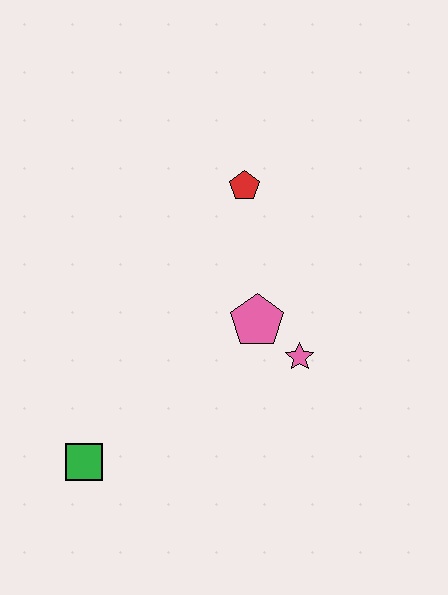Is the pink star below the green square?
No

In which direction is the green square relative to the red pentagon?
The green square is below the red pentagon.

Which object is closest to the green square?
The pink pentagon is closest to the green square.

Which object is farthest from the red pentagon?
The green square is farthest from the red pentagon.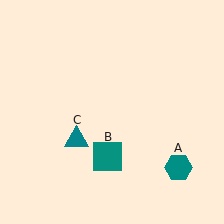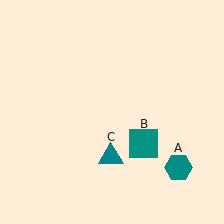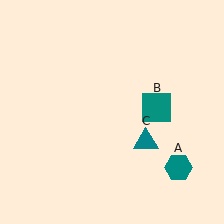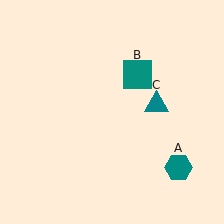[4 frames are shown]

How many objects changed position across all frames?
2 objects changed position: teal square (object B), teal triangle (object C).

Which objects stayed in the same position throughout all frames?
Teal hexagon (object A) remained stationary.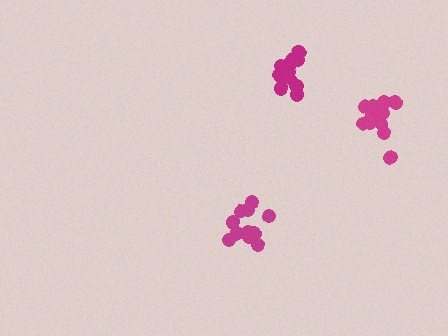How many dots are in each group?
Group 1: 12 dots, Group 2: 11 dots, Group 3: 12 dots (35 total).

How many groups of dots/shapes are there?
There are 3 groups.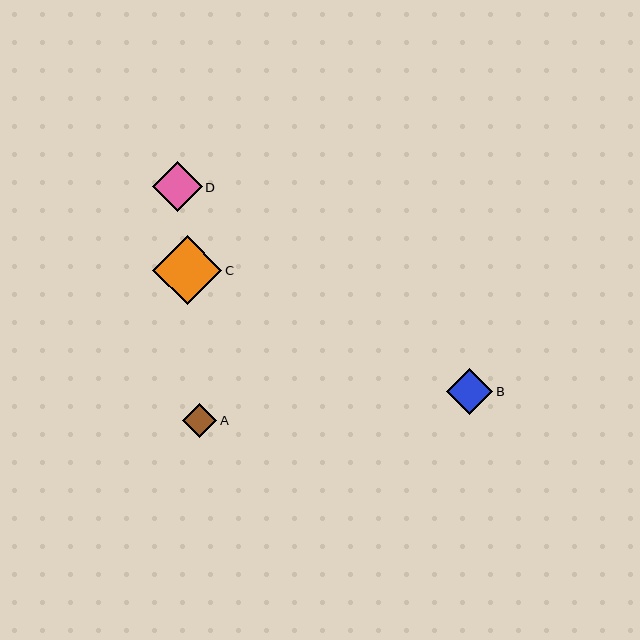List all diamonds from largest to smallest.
From largest to smallest: C, D, B, A.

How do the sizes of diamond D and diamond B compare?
Diamond D and diamond B are approximately the same size.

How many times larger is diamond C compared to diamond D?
Diamond C is approximately 1.4 times the size of diamond D.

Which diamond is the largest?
Diamond C is the largest with a size of approximately 69 pixels.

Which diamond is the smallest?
Diamond A is the smallest with a size of approximately 34 pixels.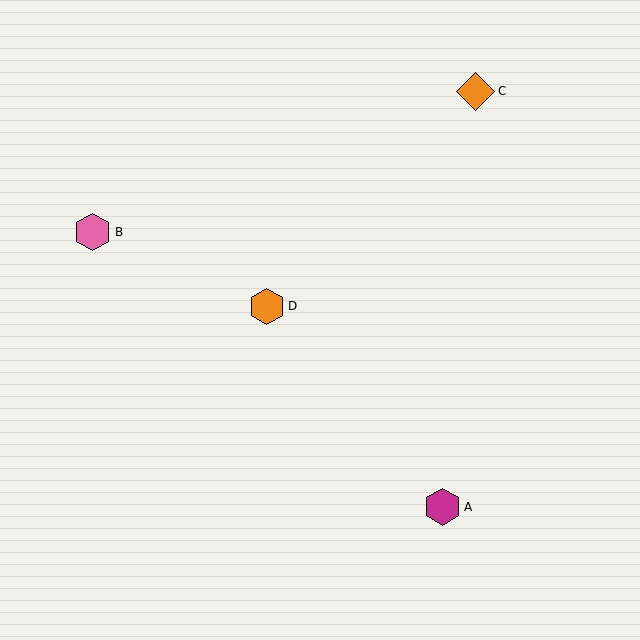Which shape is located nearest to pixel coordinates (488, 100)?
The orange diamond (labeled C) at (476, 91) is nearest to that location.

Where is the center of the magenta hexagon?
The center of the magenta hexagon is at (443, 507).